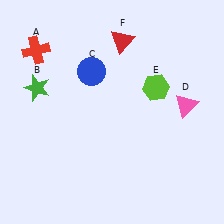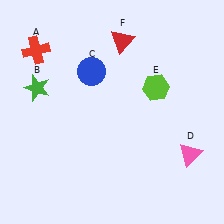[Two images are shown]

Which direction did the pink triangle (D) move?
The pink triangle (D) moved down.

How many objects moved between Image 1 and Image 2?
1 object moved between the two images.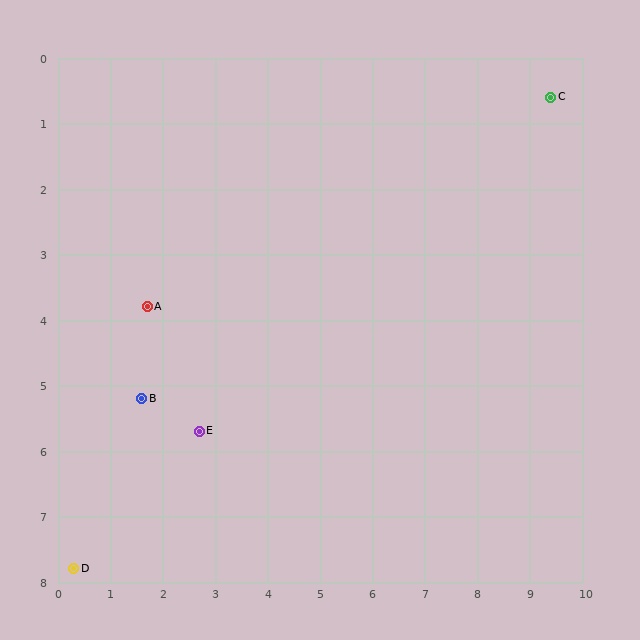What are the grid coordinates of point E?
Point E is at approximately (2.7, 5.7).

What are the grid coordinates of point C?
Point C is at approximately (9.4, 0.6).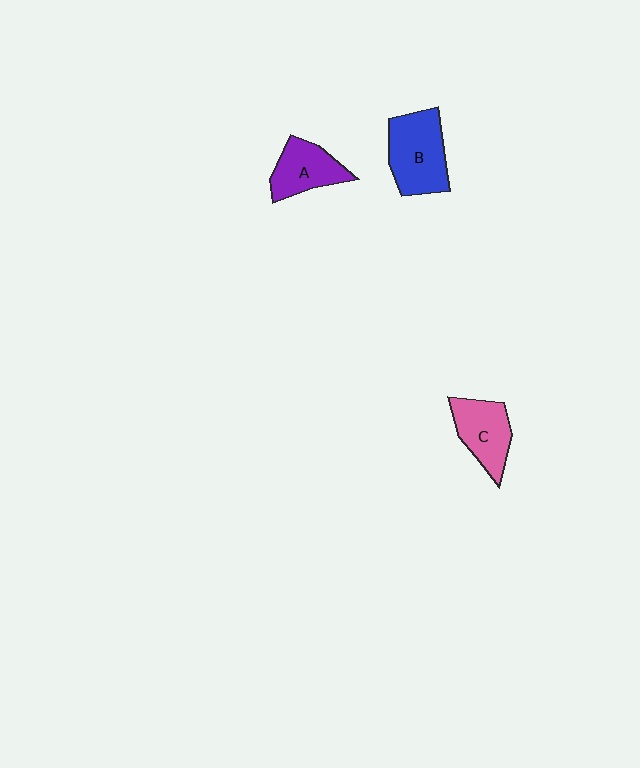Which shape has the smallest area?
Shape A (purple).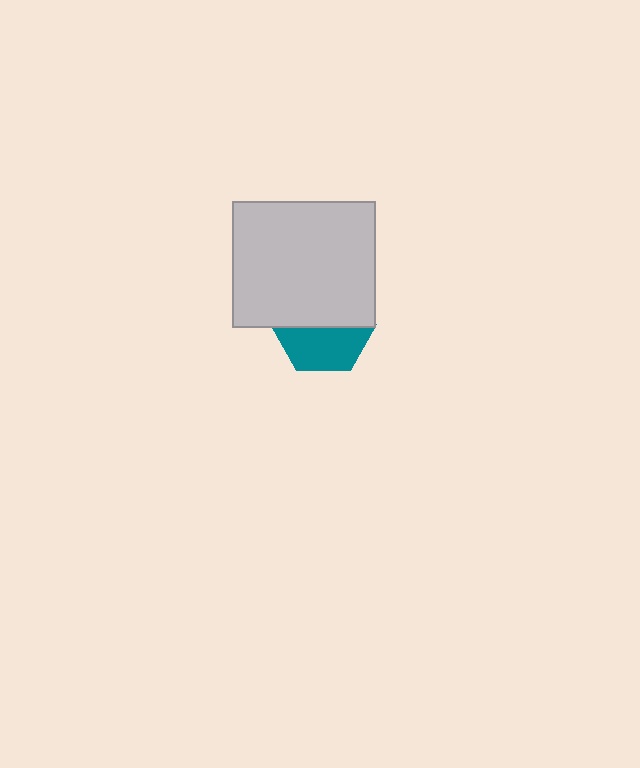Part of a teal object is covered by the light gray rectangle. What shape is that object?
It is a hexagon.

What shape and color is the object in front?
The object in front is a light gray rectangle.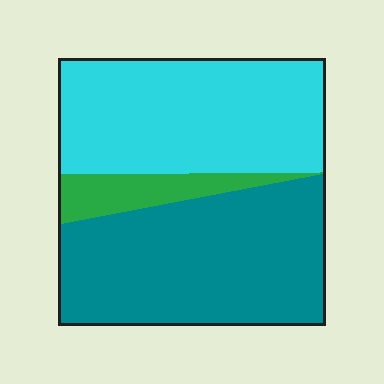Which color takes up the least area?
Green, at roughly 10%.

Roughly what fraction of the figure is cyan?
Cyan covers roughly 45% of the figure.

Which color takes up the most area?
Teal, at roughly 45%.